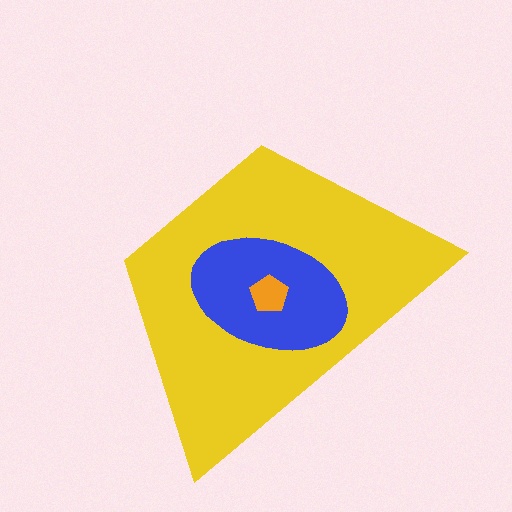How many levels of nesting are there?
3.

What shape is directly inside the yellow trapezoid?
The blue ellipse.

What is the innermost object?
The orange pentagon.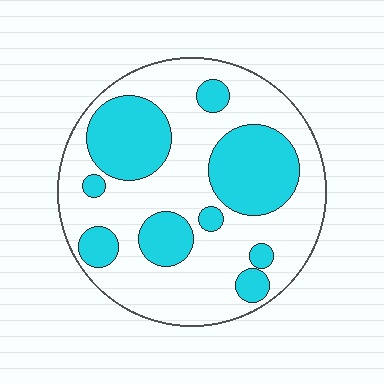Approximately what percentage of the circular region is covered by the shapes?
Approximately 35%.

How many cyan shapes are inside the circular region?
9.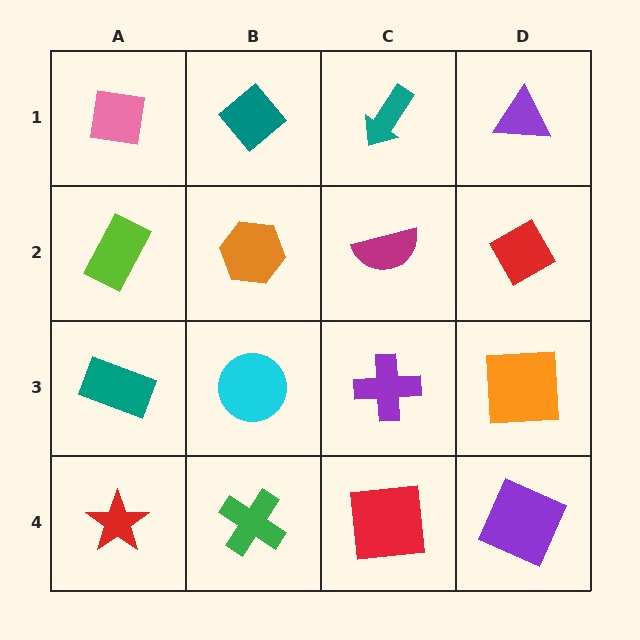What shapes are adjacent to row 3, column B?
An orange hexagon (row 2, column B), a green cross (row 4, column B), a teal rectangle (row 3, column A), a purple cross (row 3, column C).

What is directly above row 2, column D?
A purple triangle.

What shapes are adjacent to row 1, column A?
A lime rectangle (row 2, column A), a teal diamond (row 1, column B).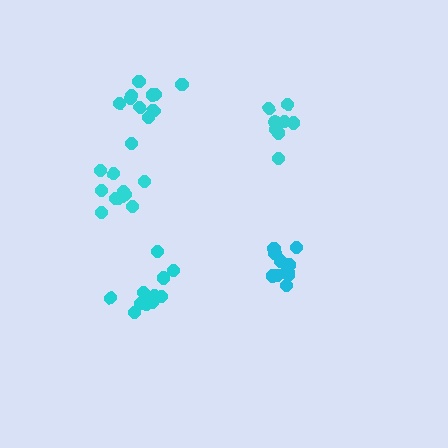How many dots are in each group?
Group 1: 12 dots, Group 2: 11 dots, Group 3: 13 dots, Group 4: 8 dots, Group 5: 11 dots (55 total).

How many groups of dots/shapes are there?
There are 5 groups.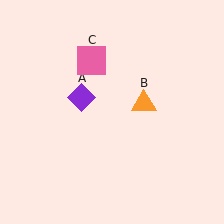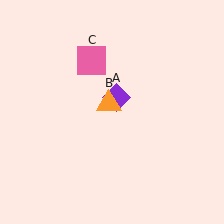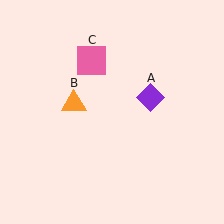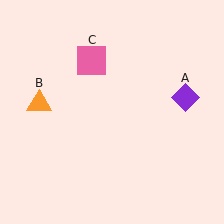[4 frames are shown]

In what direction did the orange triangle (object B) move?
The orange triangle (object B) moved left.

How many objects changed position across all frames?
2 objects changed position: purple diamond (object A), orange triangle (object B).